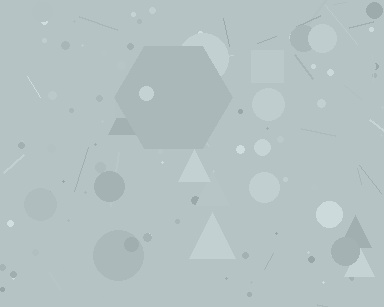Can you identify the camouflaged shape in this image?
The camouflaged shape is a hexagon.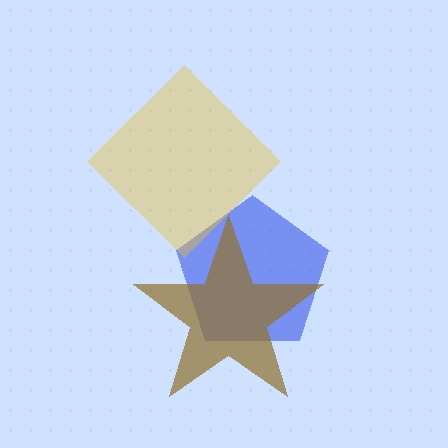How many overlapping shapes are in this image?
There are 3 overlapping shapes in the image.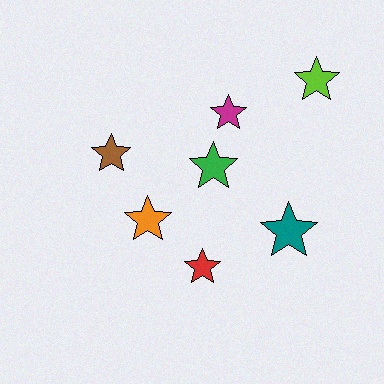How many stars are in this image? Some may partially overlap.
There are 7 stars.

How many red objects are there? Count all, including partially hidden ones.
There is 1 red object.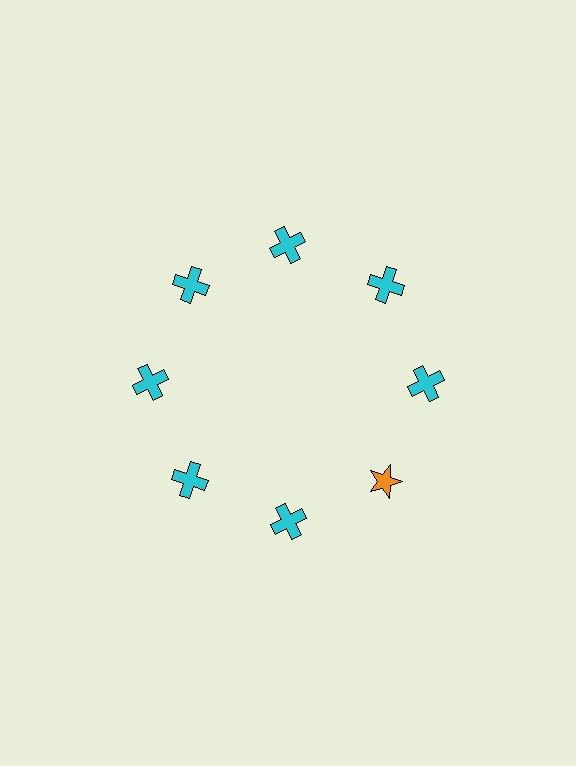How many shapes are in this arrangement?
There are 8 shapes arranged in a ring pattern.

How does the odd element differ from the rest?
It differs in both color (orange instead of cyan) and shape (star instead of cross).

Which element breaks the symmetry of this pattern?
The orange star at roughly the 4 o'clock position breaks the symmetry. All other shapes are cyan crosses.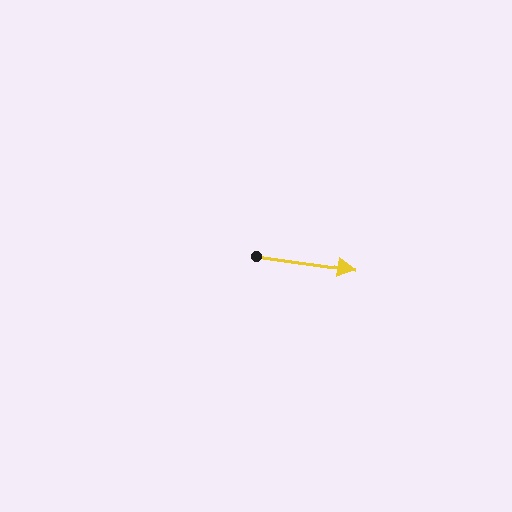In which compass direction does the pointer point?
East.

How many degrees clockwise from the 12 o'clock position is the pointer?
Approximately 98 degrees.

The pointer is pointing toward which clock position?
Roughly 3 o'clock.